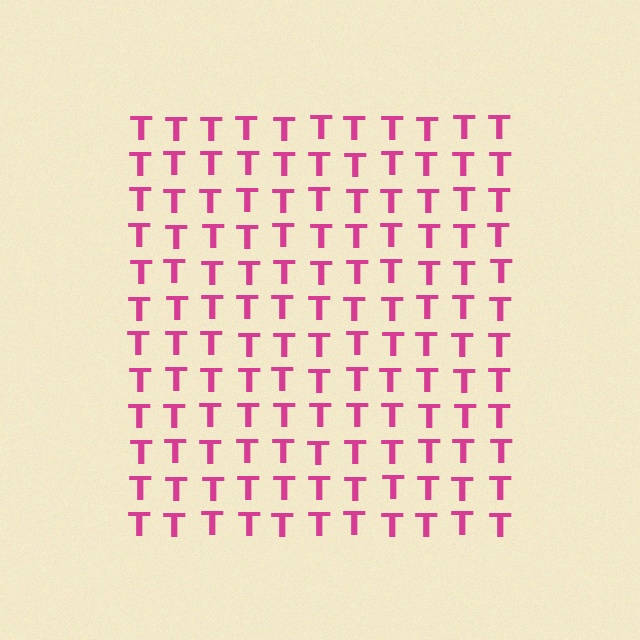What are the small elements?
The small elements are letter T's.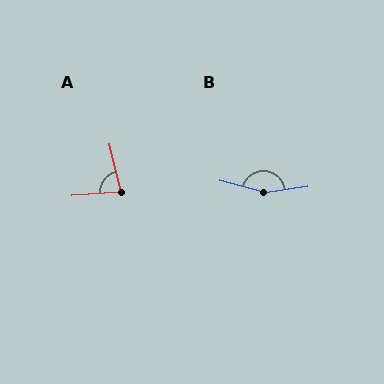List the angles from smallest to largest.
A (81°), B (157°).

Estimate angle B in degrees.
Approximately 157 degrees.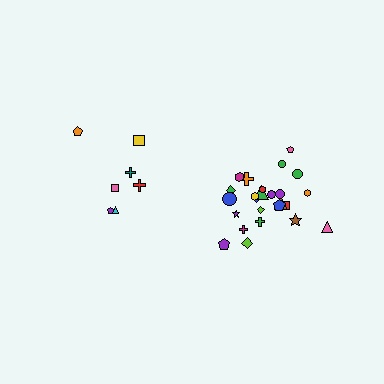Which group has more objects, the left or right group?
The right group.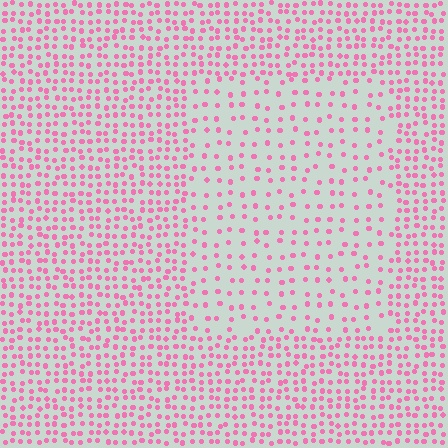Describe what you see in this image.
The image contains small pink elements arranged at two different densities. A rectangle-shaped region is visible where the elements are less densely packed than the surrounding area.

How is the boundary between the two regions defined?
The boundary is defined by a change in element density (approximately 2.1x ratio). All elements are the same color, size, and shape.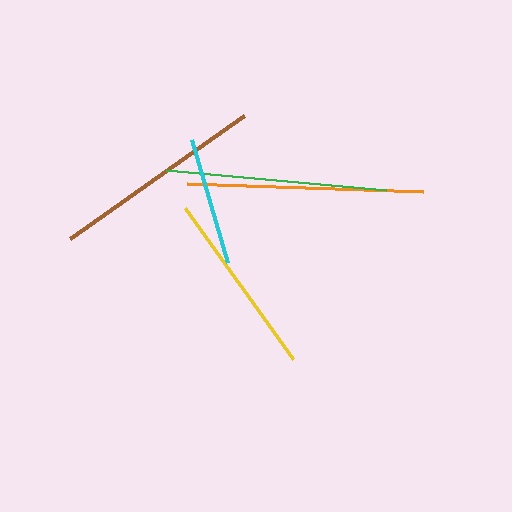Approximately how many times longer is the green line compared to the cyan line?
The green line is approximately 1.7 times the length of the cyan line.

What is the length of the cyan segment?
The cyan segment is approximately 128 pixels long.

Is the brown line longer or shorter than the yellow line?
The brown line is longer than the yellow line.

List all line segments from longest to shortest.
From longest to shortest: orange, green, brown, yellow, cyan.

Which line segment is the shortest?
The cyan line is the shortest at approximately 128 pixels.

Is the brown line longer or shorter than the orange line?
The orange line is longer than the brown line.